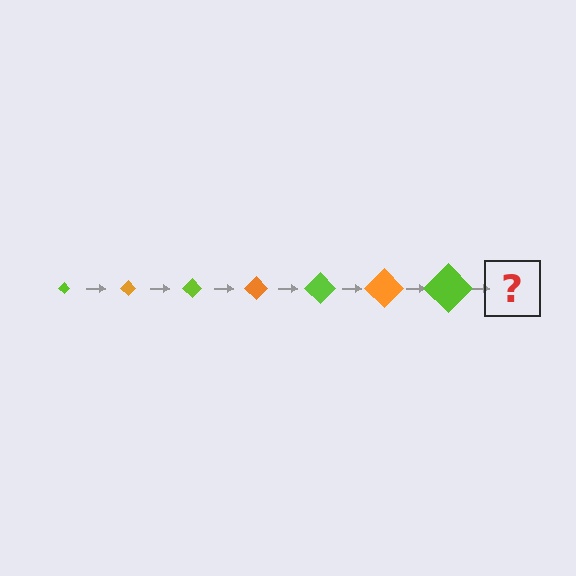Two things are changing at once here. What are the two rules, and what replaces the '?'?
The two rules are that the diamond grows larger each step and the color cycles through lime and orange. The '?' should be an orange diamond, larger than the previous one.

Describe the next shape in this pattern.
It should be an orange diamond, larger than the previous one.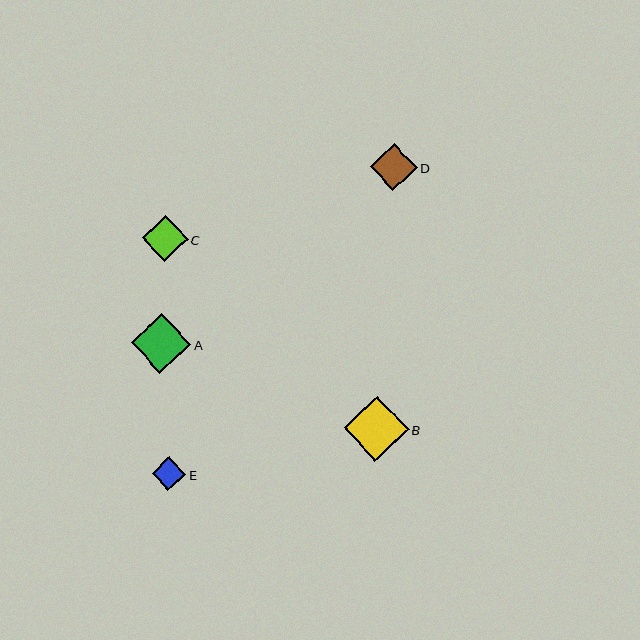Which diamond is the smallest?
Diamond E is the smallest with a size of approximately 34 pixels.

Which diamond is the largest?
Diamond B is the largest with a size of approximately 65 pixels.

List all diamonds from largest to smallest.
From largest to smallest: B, A, D, C, E.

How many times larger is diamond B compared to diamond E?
Diamond B is approximately 1.9 times the size of diamond E.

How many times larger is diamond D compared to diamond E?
Diamond D is approximately 1.4 times the size of diamond E.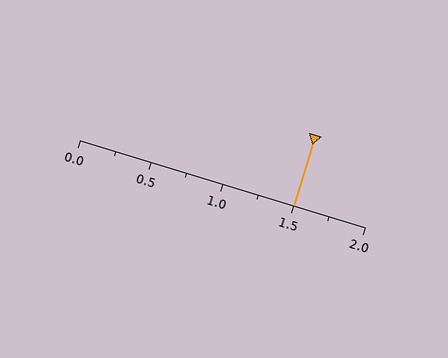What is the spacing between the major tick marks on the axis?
The major ticks are spaced 0.5 apart.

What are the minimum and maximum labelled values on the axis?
The axis runs from 0.0 to 2.0.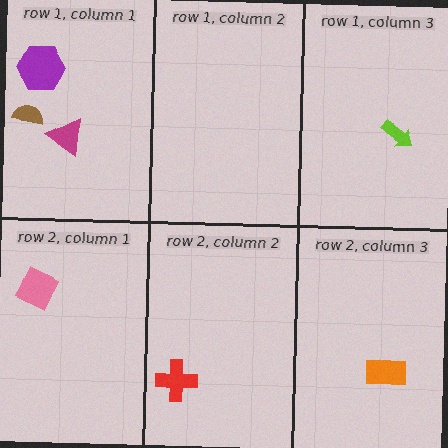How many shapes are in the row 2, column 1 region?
1.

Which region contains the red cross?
The row 2, column 2 region.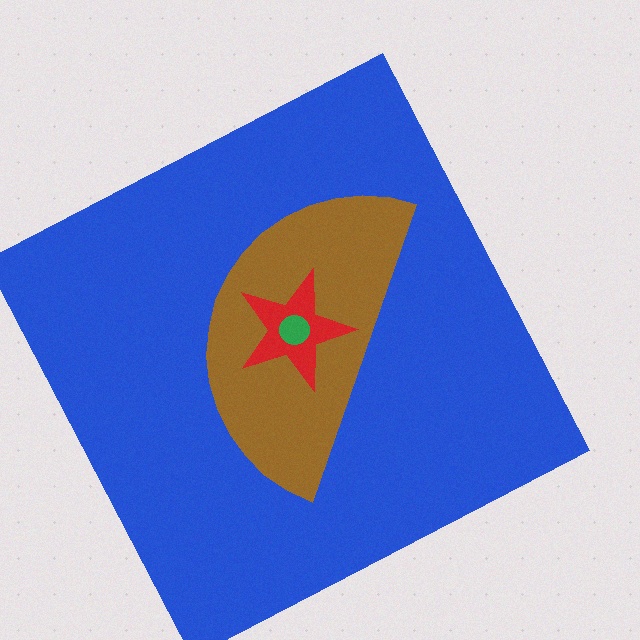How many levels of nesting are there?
4.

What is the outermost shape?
The blue square.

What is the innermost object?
The green circle.